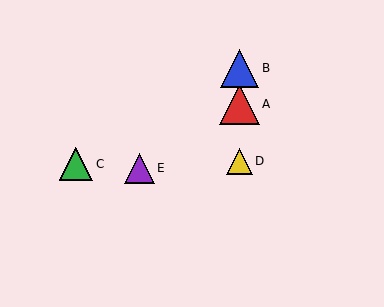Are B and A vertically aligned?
Yes, both are at x≈239.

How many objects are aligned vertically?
3 objects (A, B, D) are aligned vertically.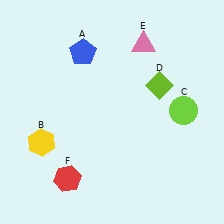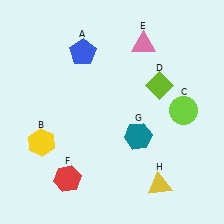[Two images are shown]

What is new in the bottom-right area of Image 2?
A yellow triangle (H) was added in the bottom-right area of Image 2.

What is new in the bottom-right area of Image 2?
A teal hexagon (G) was added in the bottom-right area of Image 2.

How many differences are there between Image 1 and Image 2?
There are 2 differences between the two images.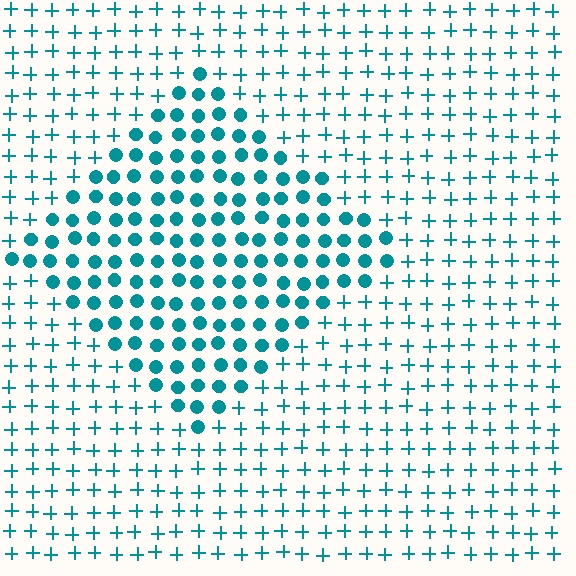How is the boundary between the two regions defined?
The boundary is defined by a change in element shape: circles inside vs. plus signs outside. All elements share the same color and spacing.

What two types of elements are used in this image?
The image uses circles inside the diamond region and plus signs outside it.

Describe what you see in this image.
The image is filled with small teal elements arranged in a uniform grid. A diamond-shaped region contains circles, while the surrounding area contains plus signs. The boundary is defined purely by the change in element shape.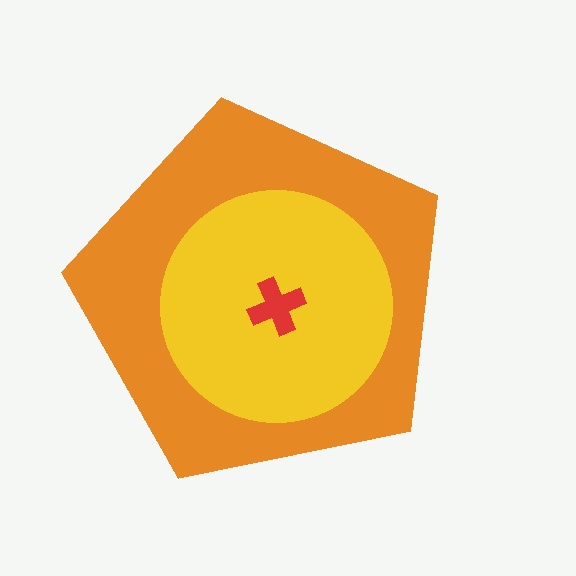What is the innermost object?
The red cross.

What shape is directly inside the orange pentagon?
The yellow circle.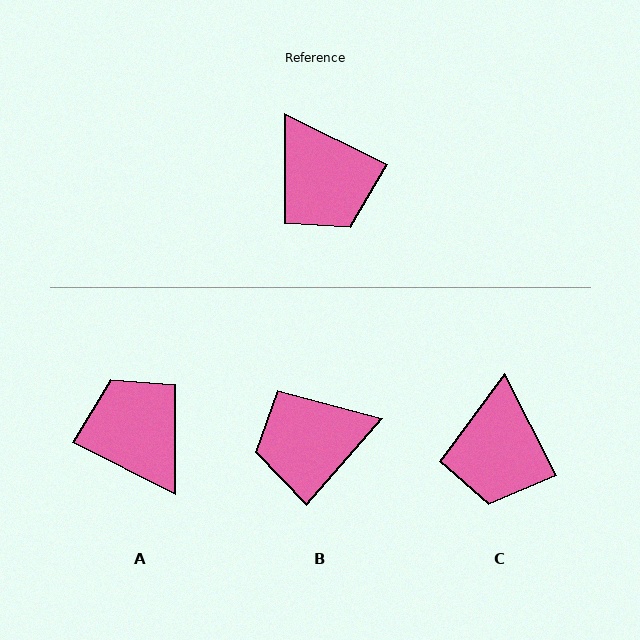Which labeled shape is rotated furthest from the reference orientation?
A, about 180 degrees away.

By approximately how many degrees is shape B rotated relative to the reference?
Approximately 105 degrees clockwise.